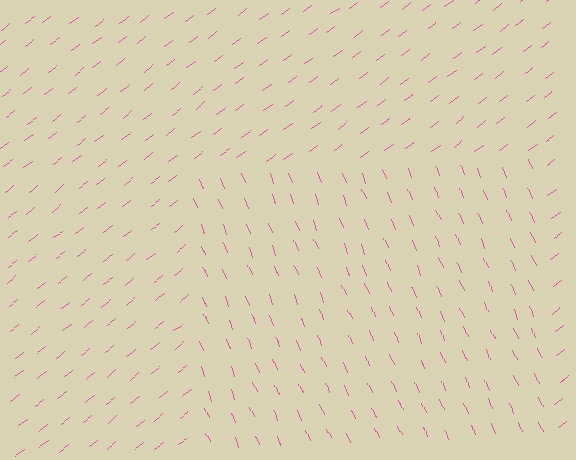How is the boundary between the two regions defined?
The boundary is defined purely by a change in line orientation (approximately 74 degrees difference). All lines are the same color and thickness.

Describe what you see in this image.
The image is filled with small pink line segments. A rectangle region in the image has lines oriented differently from the surrounding lines, creating a visible texture boundary.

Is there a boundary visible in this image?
Yes, there is a texture boundary formed by a change in line orientation.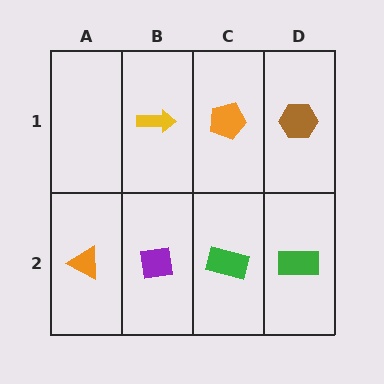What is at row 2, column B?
A purple square.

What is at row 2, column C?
A green rectangle.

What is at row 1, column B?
A yellow arrow.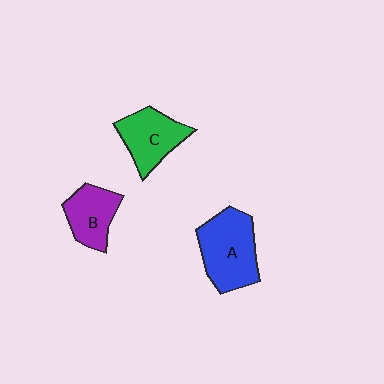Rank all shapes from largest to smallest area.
From largest to smallest: A (blue), C (green), B (purple).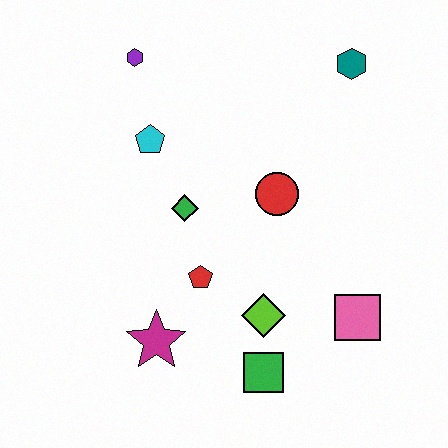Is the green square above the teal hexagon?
No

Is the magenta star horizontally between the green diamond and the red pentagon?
No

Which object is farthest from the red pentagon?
The teal hexagon is farthest from the red pentagon.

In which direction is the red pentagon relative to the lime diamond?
The red pentagon is to the left of the lime diamond.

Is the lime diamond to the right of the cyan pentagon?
Yes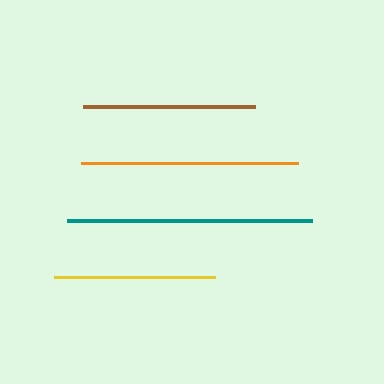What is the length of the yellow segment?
The yellow segment is approximately 160 pixels long.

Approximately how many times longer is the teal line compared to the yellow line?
The teal line is approximately 1.5 times the length of the yellow line.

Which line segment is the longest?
The teal line is the longest at approximately 244 pixels.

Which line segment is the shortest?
The yellow line is the shortest at approximately 160 pixels.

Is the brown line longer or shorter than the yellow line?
The brown line is longer than the yellow line.